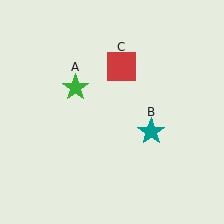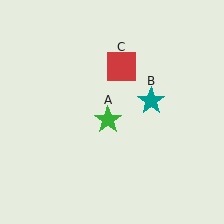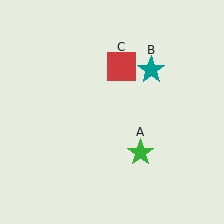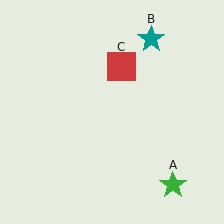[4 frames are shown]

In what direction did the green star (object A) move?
The green star (object A) moved down and to the right.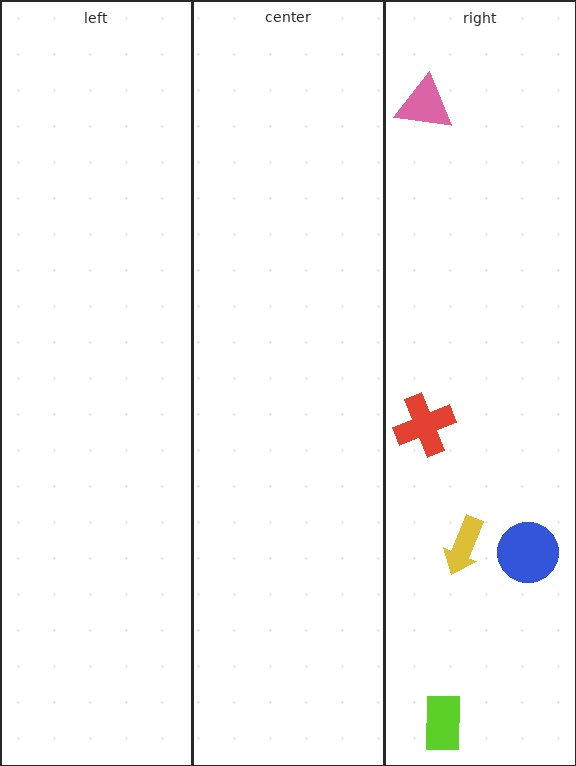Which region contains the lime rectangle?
The right region.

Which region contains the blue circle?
The right region.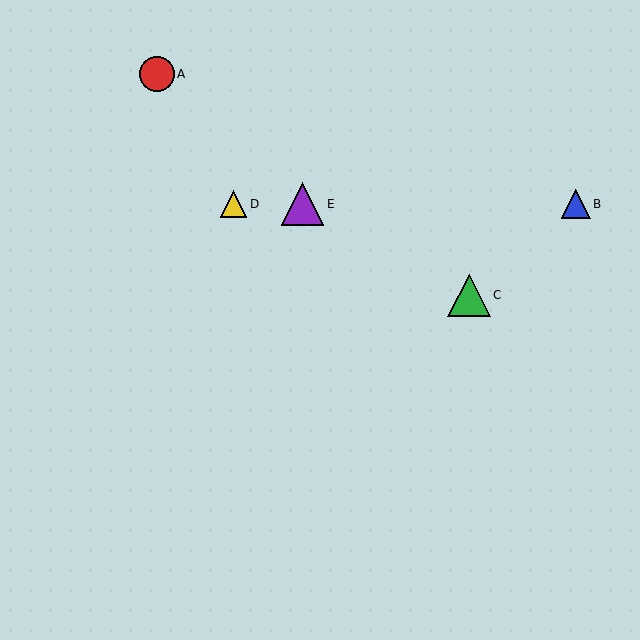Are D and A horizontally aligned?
No, D is at y≈204 and A is at y≈74.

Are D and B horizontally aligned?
Yes, both are at y≈204.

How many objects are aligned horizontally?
3 objects (B, D, E) are aligned horizontally.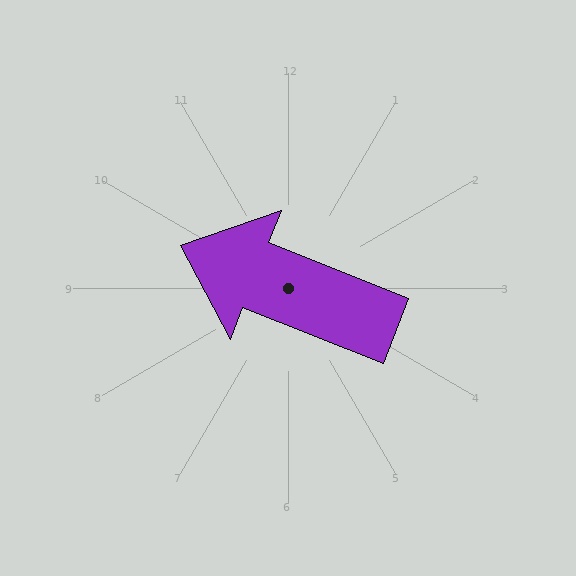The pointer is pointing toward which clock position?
Roughly 10 o'clock.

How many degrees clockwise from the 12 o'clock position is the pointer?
Approximately 292 degrees.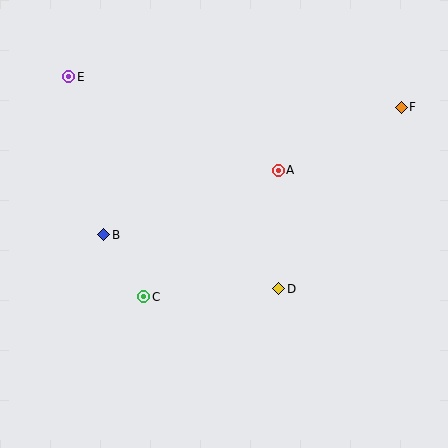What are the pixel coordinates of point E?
Point E is at (69, 77).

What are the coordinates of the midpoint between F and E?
The midpoint between F and E is at (235, 92).